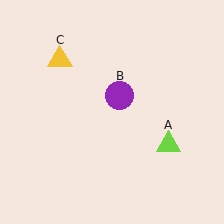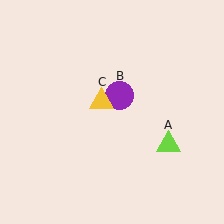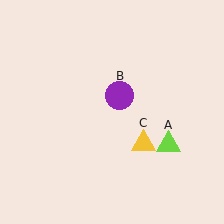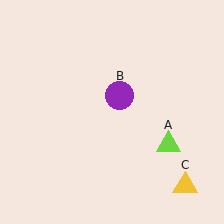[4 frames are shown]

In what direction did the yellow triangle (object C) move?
The yellow triangle (object C) moved down and to the right.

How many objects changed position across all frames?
1 object changed position: yellow triangle (object C).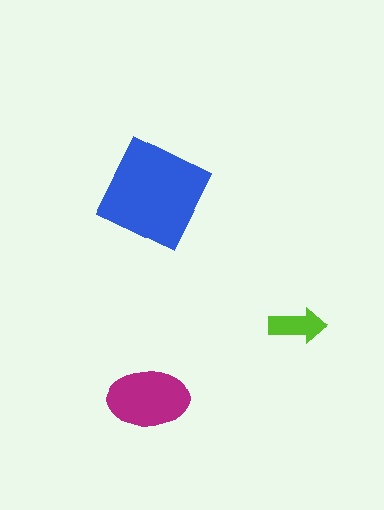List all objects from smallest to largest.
The lime arrow, the magenta ellipse, the blue diamond.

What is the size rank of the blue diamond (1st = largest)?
1st.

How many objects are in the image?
There are 3 objects in the image.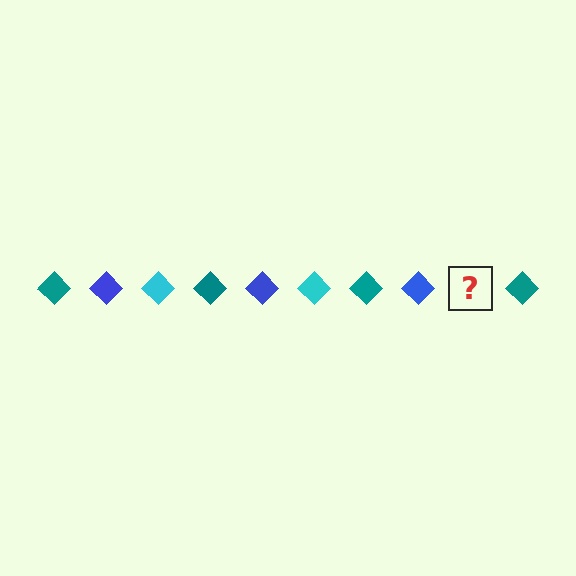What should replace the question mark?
The question mark should be replaced with a cyan diamond.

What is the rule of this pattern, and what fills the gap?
The rule is that the pattern cycles through teal, blue, cyan diamonds. The gap should be filled with a cyan diamond.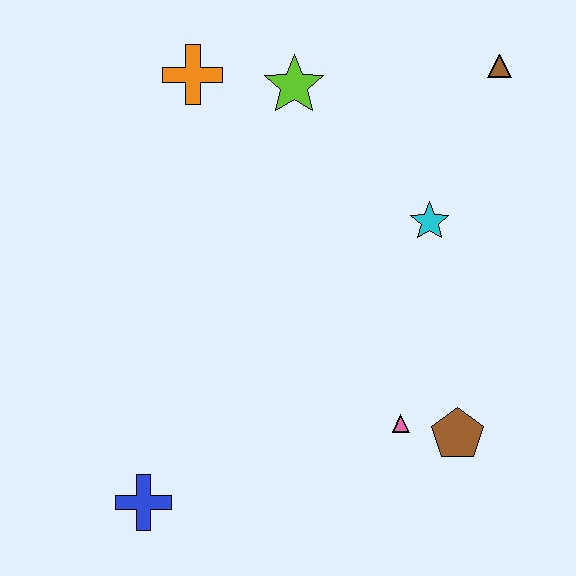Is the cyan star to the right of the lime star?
Yes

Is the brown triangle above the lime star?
Yes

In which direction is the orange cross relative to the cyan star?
The orange cross is to the left of the cyan star.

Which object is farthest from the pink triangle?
The orange cross is farthest from the pink triangle.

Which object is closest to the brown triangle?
The cyan star is closest to the brown triangle.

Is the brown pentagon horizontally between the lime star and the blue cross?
No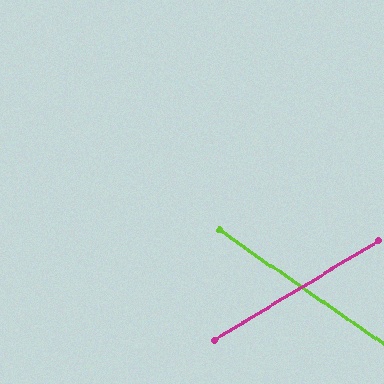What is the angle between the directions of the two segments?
Approximately 66 degrees.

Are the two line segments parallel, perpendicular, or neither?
Neither parallel nor perpendicular — they differ by about 66°.